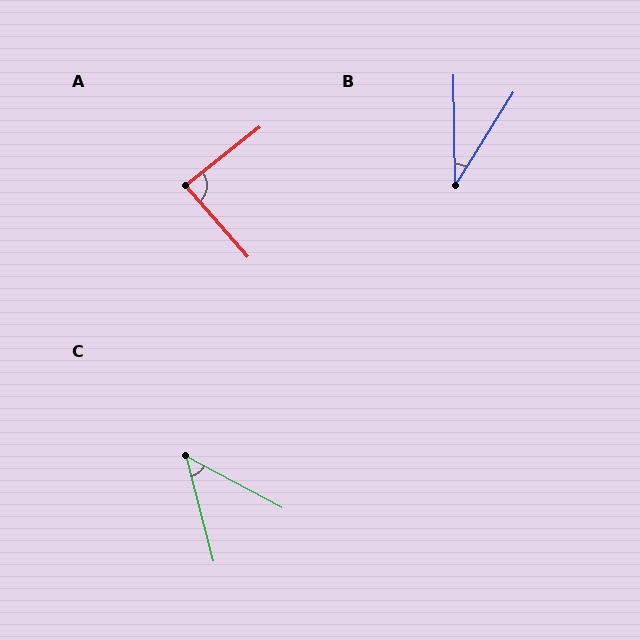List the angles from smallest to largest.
B (33°), C (47°), A (87°).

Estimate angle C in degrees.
Approximately 47 degrees.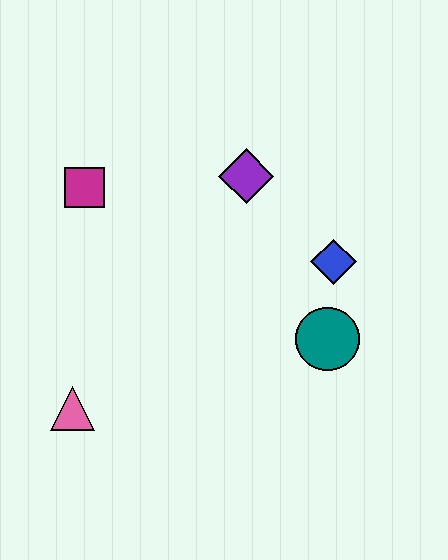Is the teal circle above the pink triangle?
Yes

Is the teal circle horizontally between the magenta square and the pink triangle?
No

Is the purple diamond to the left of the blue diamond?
Yes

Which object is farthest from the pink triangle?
The blue diamond is farthest from the pink triangle.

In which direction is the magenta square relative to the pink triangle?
The magenta square is above the pink triangle.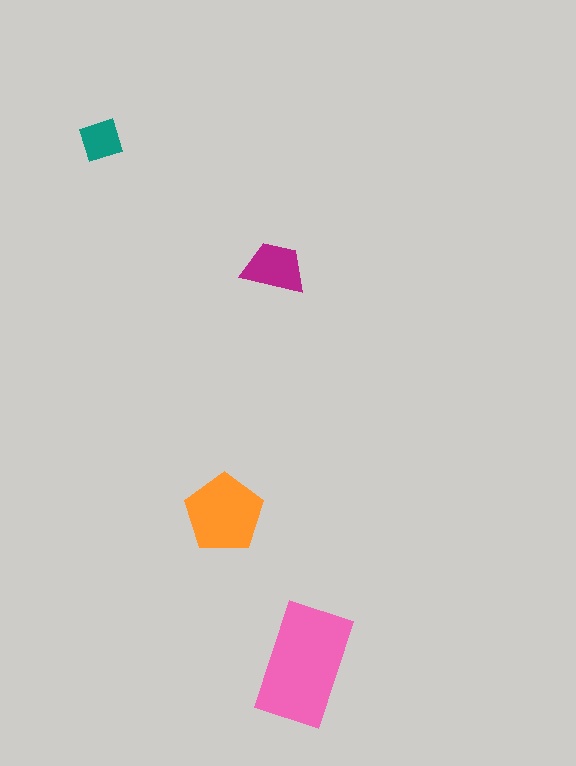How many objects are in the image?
There are 4 objects in the image.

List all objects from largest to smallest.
The pink rectangle, the orange pentagon, the magenta trapezoid, the teal diamond.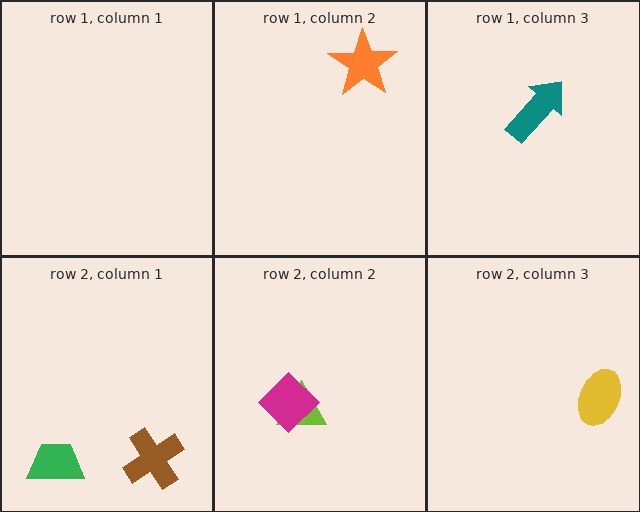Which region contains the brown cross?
The row 2, column 1 region.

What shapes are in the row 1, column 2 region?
The orange star.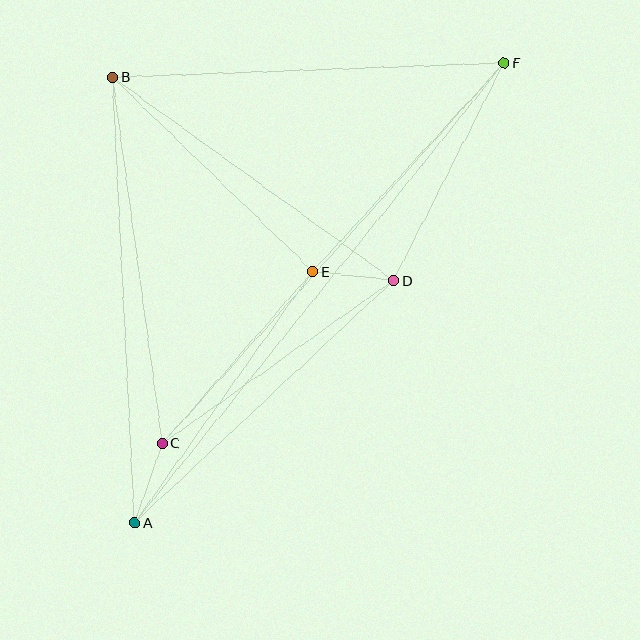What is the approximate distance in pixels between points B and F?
The distance between B and F is approximately 392 pixels.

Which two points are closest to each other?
Points D and E are closest to each other.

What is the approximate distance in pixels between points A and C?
The distance between A and C is approximately 84 pixels.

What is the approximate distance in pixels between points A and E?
The distance between A and E is approximately 308 pixels.